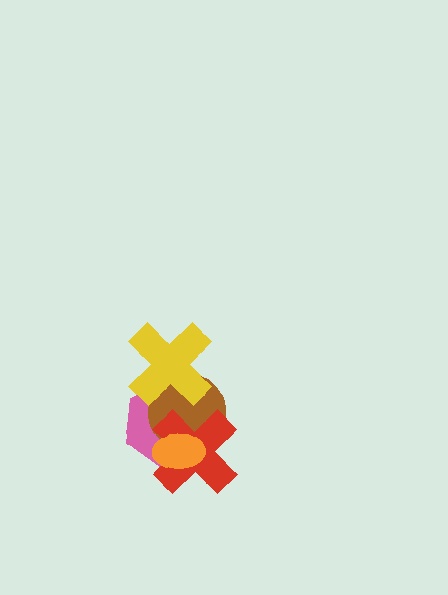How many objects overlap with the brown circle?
4 objects overlap with the brown circle.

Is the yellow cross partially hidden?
No, no other shape covers it.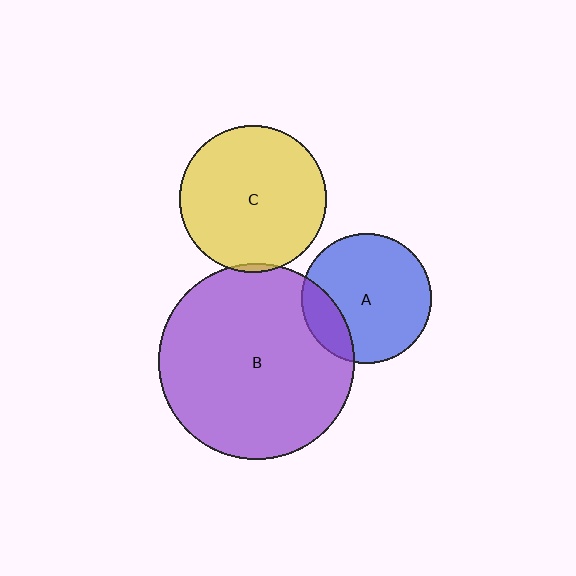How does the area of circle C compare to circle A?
Approximately 1.3 times.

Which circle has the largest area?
Circle B (purple).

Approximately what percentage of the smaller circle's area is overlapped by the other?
Approximately 5%.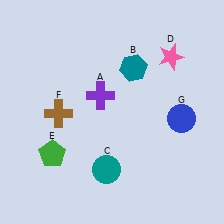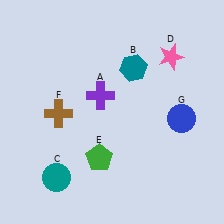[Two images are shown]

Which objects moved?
The objects that moved are: the teal circle (C), the green pentagon (E).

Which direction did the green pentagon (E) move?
The green pentagon (E) moved right.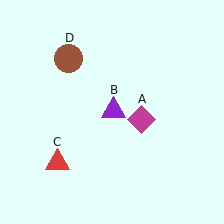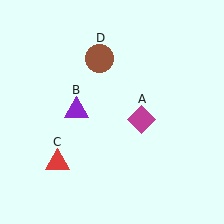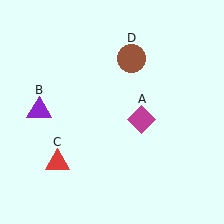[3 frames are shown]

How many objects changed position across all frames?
2 objects changed position: purple triangle (object B), brown circle (object D).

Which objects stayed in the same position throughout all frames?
Magenta diamond (object A) and red triangle (object C) remained stationary.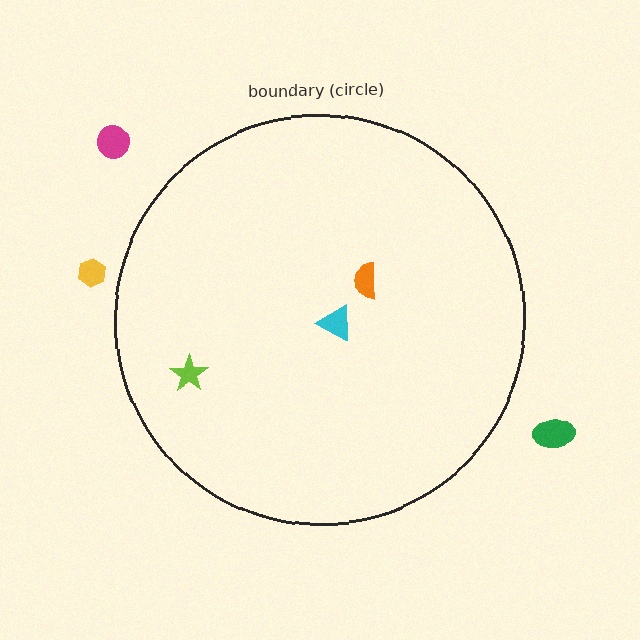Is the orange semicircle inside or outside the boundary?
Inside.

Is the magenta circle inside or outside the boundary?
Outside.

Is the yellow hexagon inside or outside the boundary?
Outside.